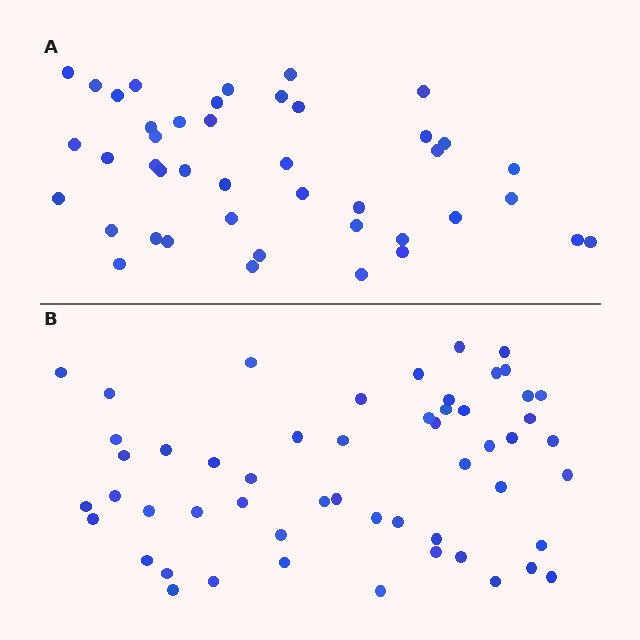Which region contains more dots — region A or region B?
Region B (the bottom region) has more dots.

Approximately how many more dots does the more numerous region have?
Region B has roughly 12 or so more dots than region A.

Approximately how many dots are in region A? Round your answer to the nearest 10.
About 40 dots. (The exact count is 43, which rounds to 40.)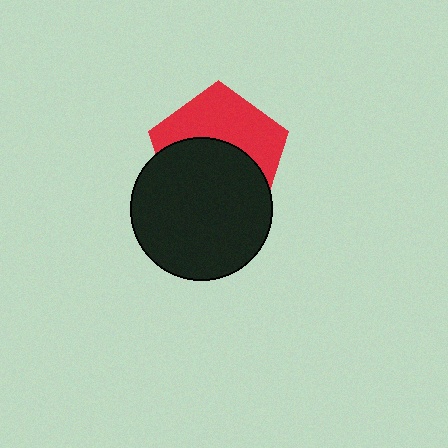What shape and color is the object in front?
The object in front is a black circle.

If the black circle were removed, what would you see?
You would see the complete red pentagon.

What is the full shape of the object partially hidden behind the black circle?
The partially hidden object is a red pentagon.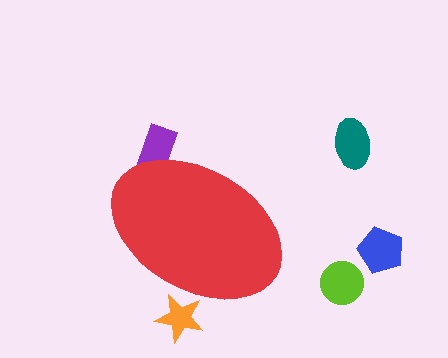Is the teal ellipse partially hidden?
No, the teal ellipse is fully visible.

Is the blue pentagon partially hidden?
No, the blue pentagon is fully visible.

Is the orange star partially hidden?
Yes, the orange star is partially hidden behind the red ellipse.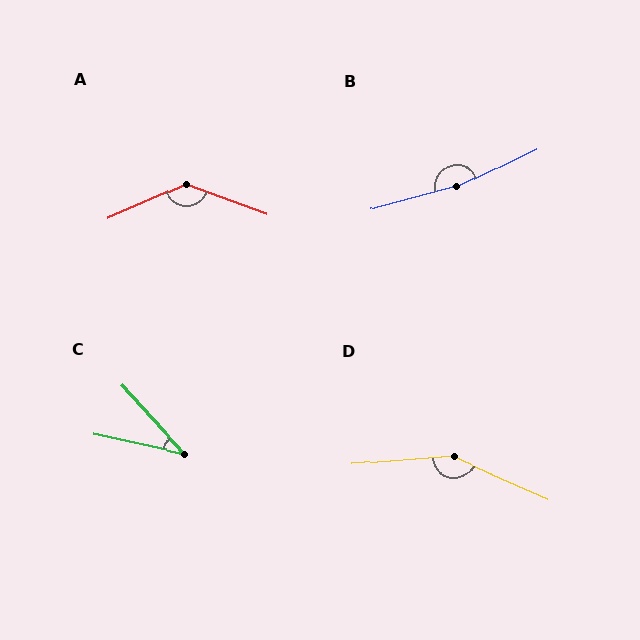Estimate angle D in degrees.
Approximately 151 degrees.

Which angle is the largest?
B, at approximately 169 degrees.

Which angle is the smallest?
C, at approximately 36 degrees.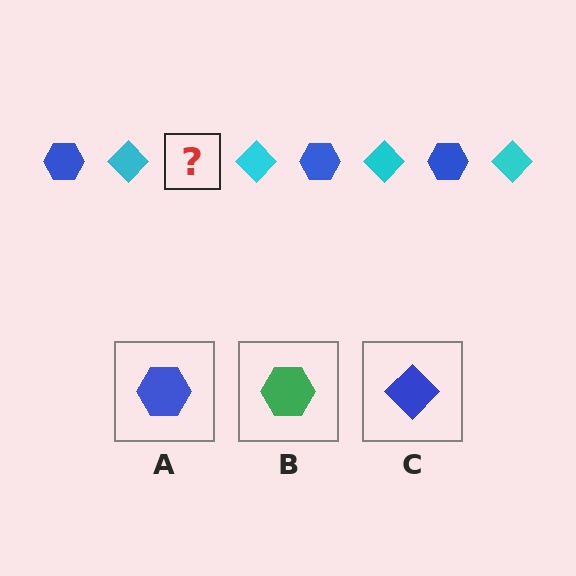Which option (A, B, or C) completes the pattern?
A.